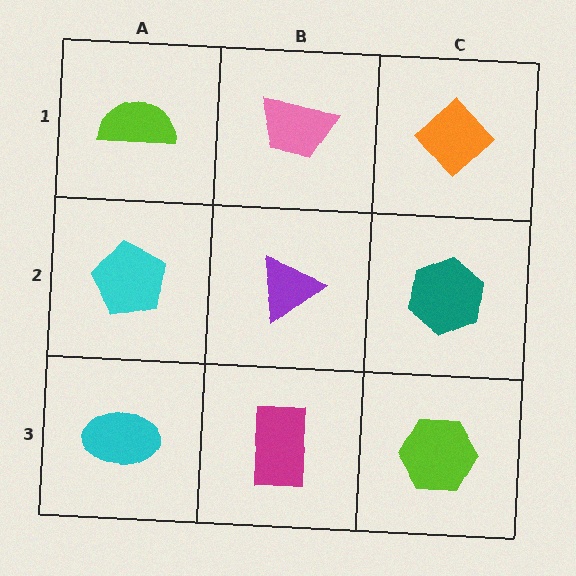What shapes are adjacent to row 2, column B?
A pink trapezoid (row 1, column B), a magenta rectangle (row 3, column B), a cyan pentagon (row 2, column A), a teal hexagon (row 2, column C).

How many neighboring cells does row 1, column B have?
3.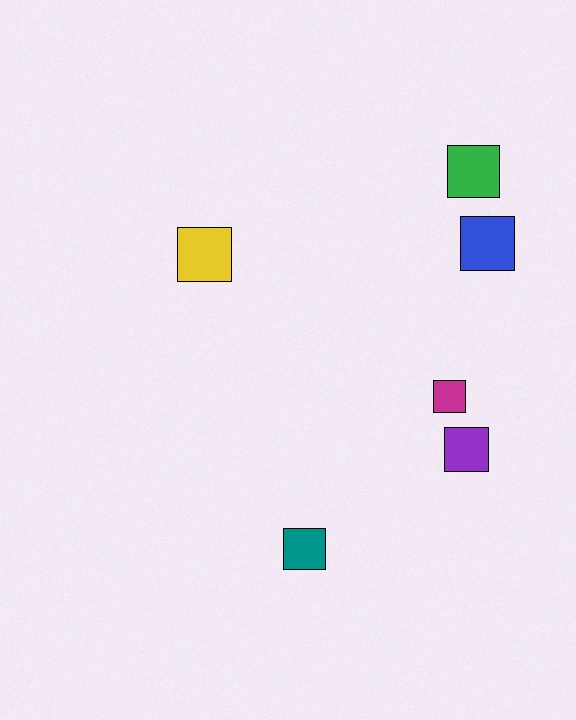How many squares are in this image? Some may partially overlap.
There are 6 squares.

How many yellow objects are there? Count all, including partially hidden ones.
There is 1 yellow object.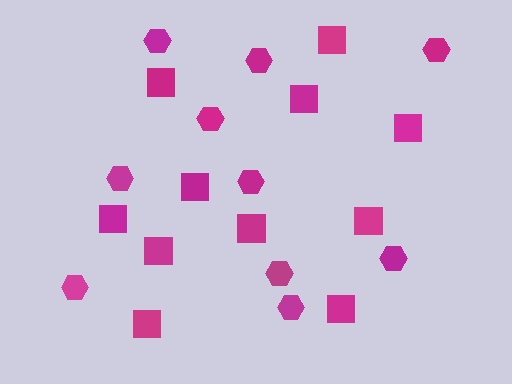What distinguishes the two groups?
There are 2 groups: one group of hexagons (10) and one group of squares (11).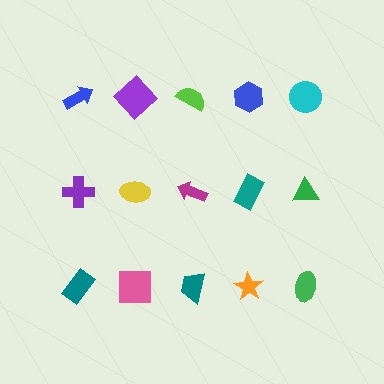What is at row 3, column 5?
A green ellipse.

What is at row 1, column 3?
A lime semicircle.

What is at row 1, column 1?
A blue arrow.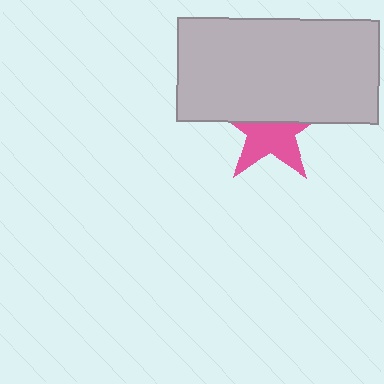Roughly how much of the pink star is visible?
About half of it is visible (roughly 55%).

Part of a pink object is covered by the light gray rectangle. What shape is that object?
It is a star.